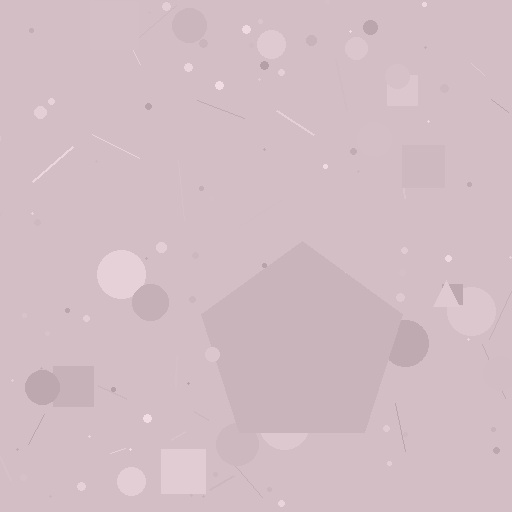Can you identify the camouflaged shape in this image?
The camouflaged shape is a pentagon.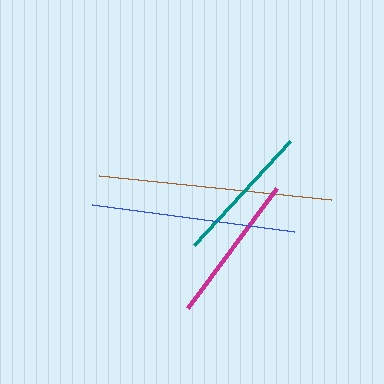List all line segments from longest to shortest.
From longest to shortest: brown, blue, magenta, teal.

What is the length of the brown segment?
The brown segment is approximately 234 pixels long.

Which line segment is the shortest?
The teal line is the shortest at approximately 141 pixels.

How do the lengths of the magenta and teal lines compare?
The magenta and teal lines are approximately the same length.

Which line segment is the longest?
The brown line is the longest at approximately 234 pixels.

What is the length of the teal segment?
The teal segment is approximately 141 pixels long.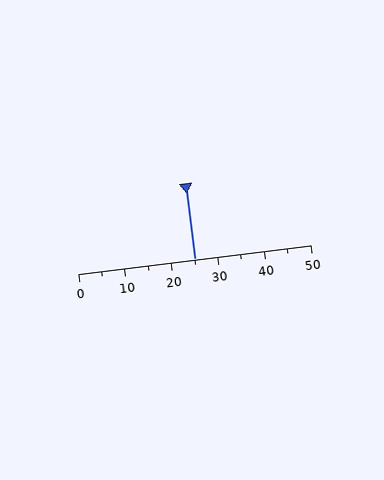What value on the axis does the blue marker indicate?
The marker indicates approximately 25.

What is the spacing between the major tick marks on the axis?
The major ticks are spaced 10 apart.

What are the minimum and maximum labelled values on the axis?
The axis runs from 0 to 50.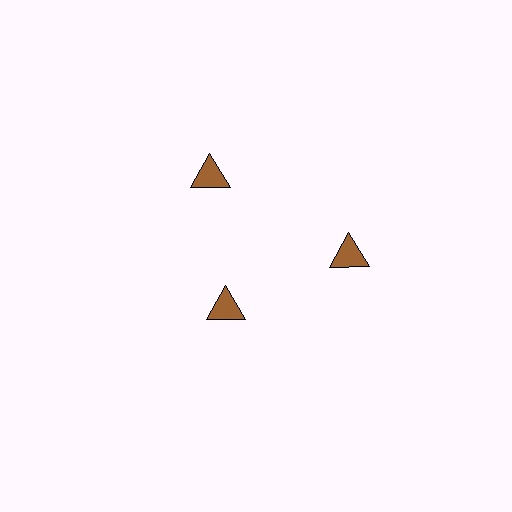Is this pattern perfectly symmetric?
No. The 3 brown triangles are arranged in a ring, but one element near the 7 o'clock position is pulled inward toward the center, breaking the 3-fold rotational symmetry.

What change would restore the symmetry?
The symmetry would be restored by moving it outward, back onto the ring so that all 3 triangles sit at equal angles and equal distance from the center.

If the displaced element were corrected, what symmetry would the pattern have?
It would have 3-fold rotational symmetry — the pattern would map onto itself every 120 degrees.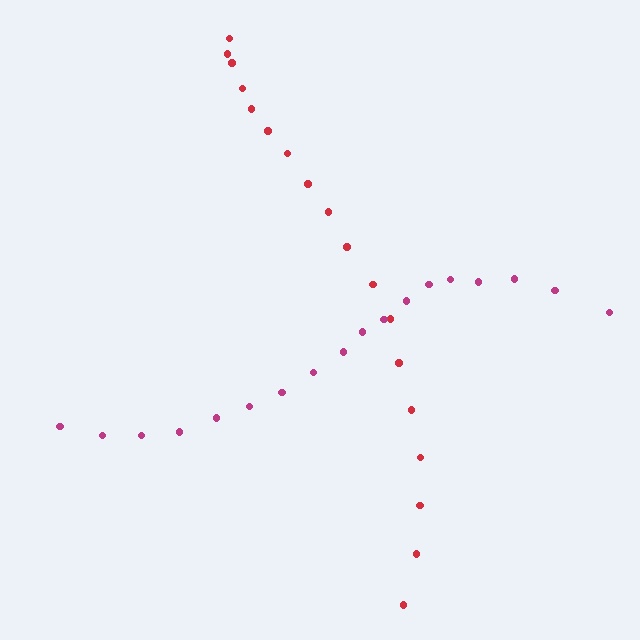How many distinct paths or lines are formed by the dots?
There are 2 distinct paths.